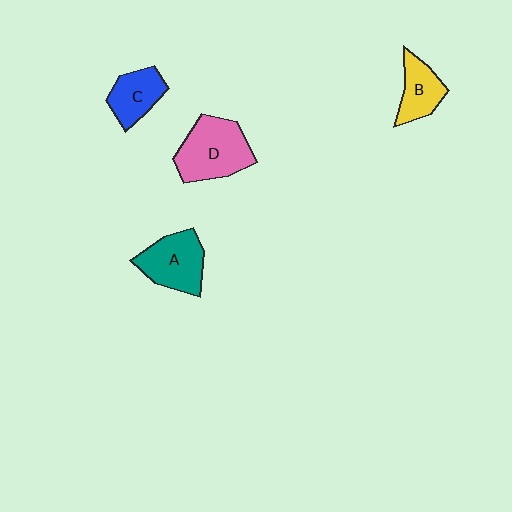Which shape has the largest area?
Shape D (pink).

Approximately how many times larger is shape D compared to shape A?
Approximately 1.2 times.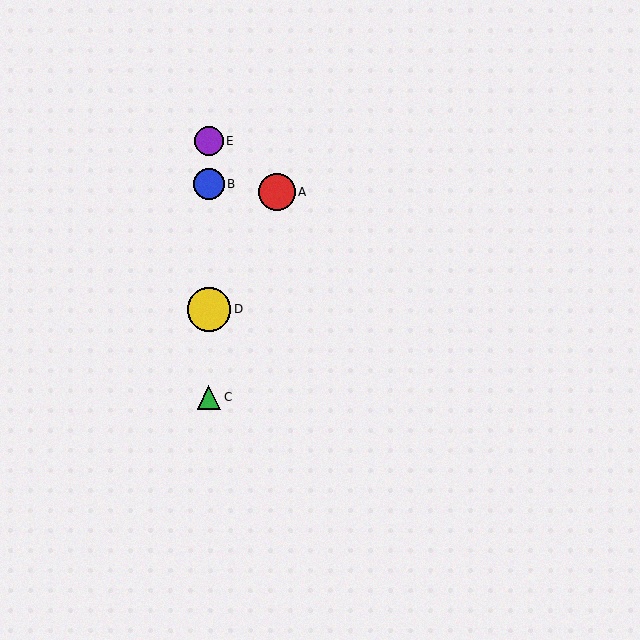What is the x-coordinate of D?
Object D is at x≈209.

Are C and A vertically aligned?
No, C is at x≈209 and A is at x≈277.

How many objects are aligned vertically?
4 objects (B, C, D, E) are aligned vertically.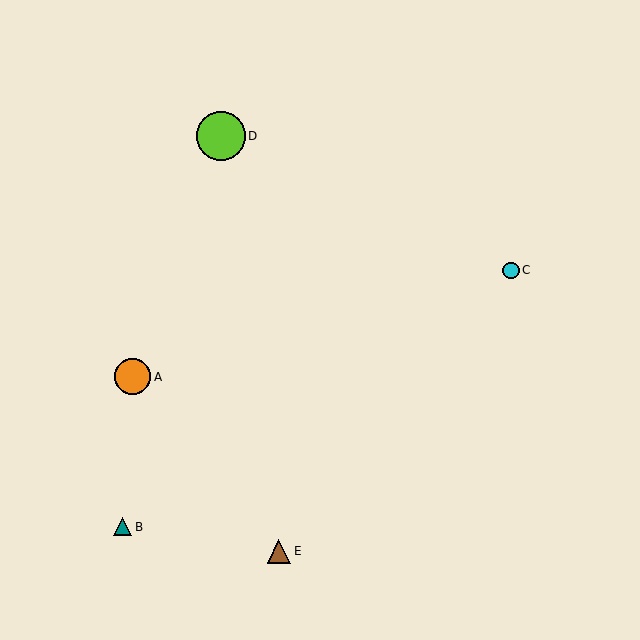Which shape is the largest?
The lime circle (labeled D) is the largest.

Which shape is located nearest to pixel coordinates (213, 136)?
The lime circle (labeled D) at (221, 136) is nearest to that location.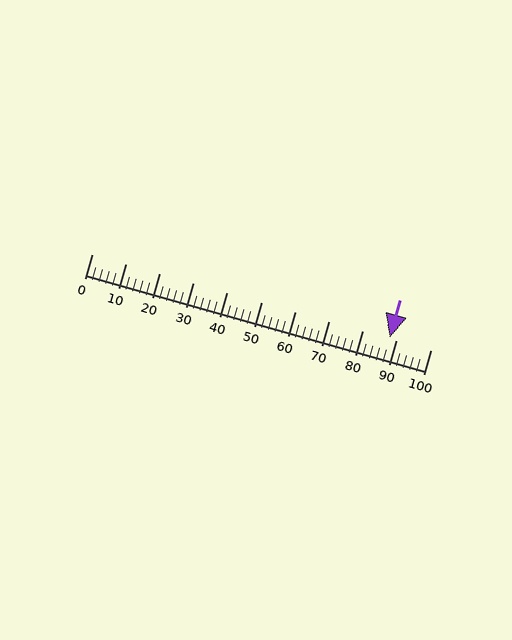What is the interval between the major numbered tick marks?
The major tick marks are spaced 10 units apart.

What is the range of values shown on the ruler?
The ruler shows values from 0 to 100.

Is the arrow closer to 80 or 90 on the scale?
The arrow is closer to 90.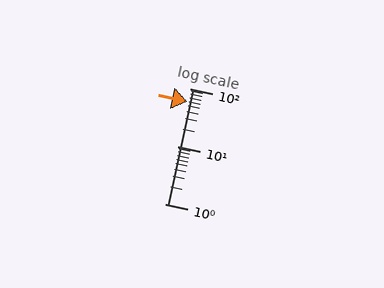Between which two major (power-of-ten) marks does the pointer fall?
The pointer is between 10 and 100.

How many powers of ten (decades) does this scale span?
The scale spans 2 decades, from 1 to 100.